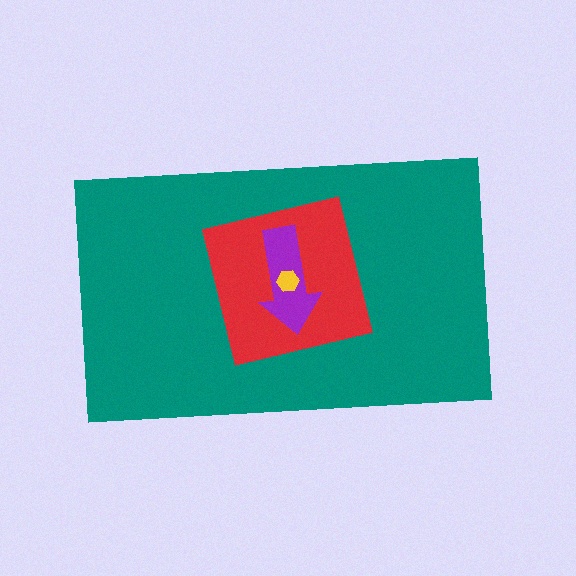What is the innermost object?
The yellow hexagon.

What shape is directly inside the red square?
The purple arrow.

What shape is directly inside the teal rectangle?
The red square.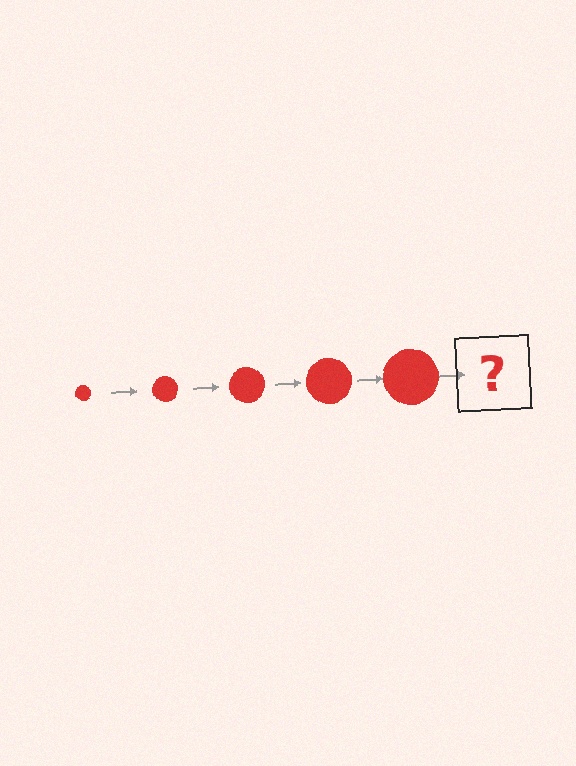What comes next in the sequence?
The next element should be a red circle, larger than the previous one.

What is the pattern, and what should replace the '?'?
The pattern is that the circle gets progressively larger each step. The '?' should be a red circle, larger than the previous one.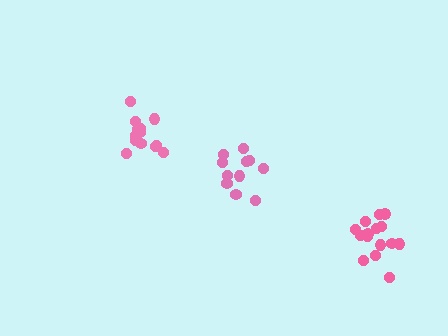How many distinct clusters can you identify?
There are 3 distinct clusters.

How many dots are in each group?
Group 1: 13 dots, Group 2: 11 dots, Group 3: 15 dots (39 total).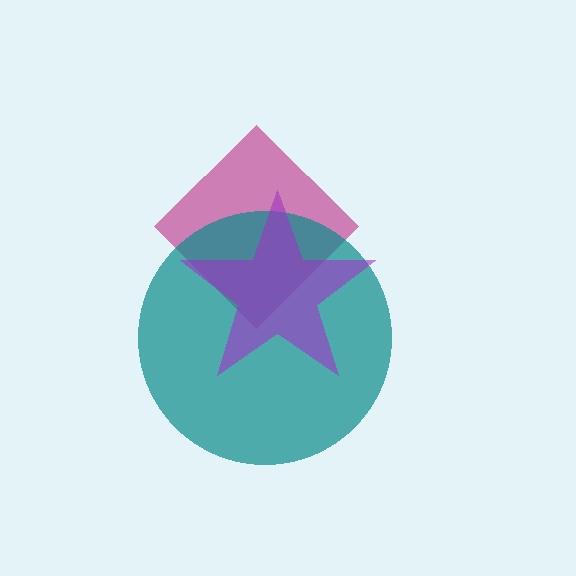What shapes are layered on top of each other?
The layered shapes are: a magenta diamond, a teal circle, a purple star.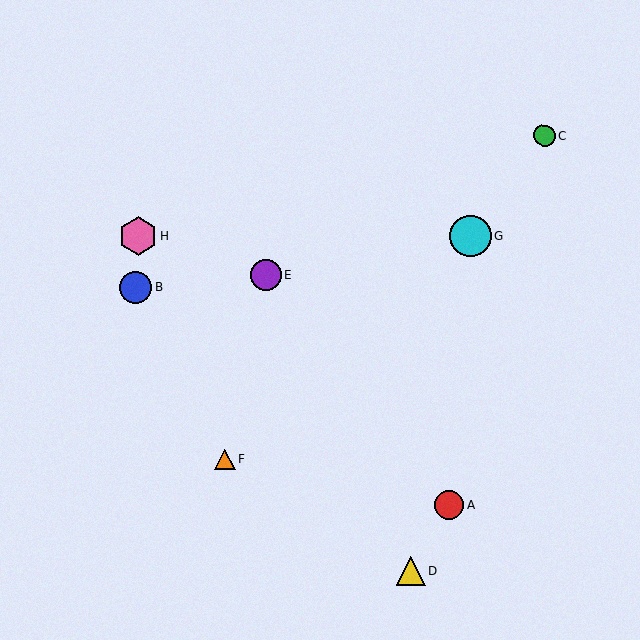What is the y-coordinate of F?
Object F is at y≈459.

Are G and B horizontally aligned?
No, G is at y≈237 and B is at y≈287.